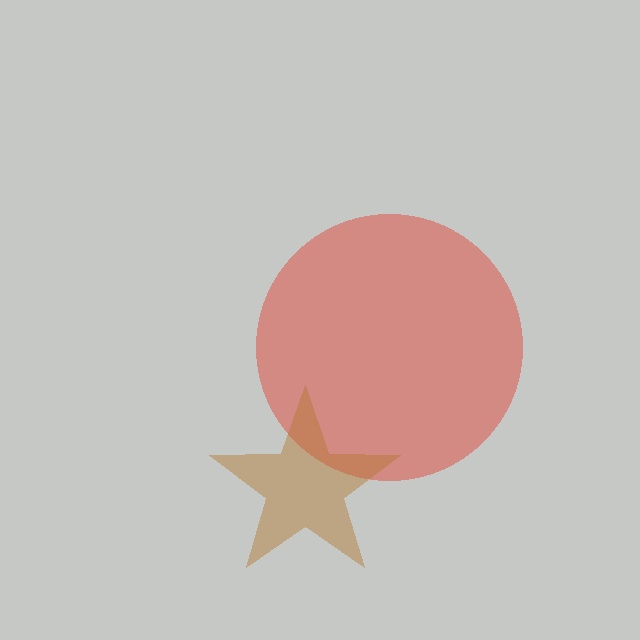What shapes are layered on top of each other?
The layered shapes are: a red circle, a brown star.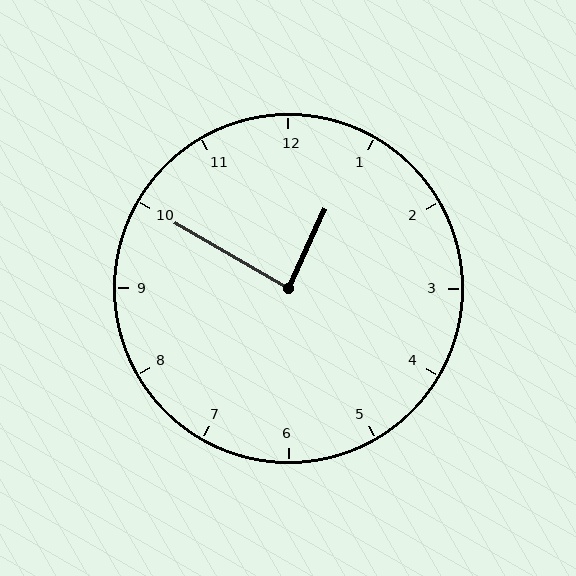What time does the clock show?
12:50.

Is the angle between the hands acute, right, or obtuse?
It is right.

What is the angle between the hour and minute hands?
Approximately 85 degrees.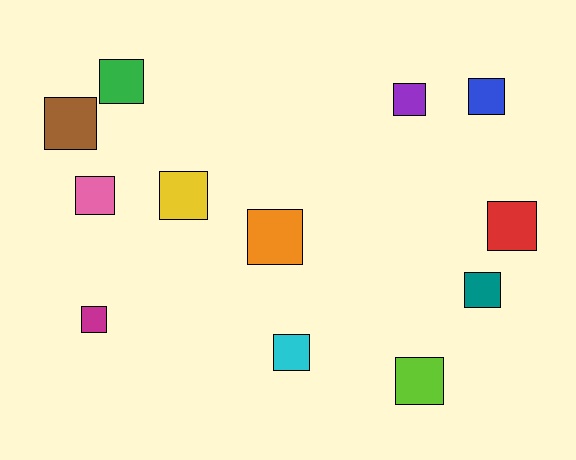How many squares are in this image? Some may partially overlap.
There are 12 squares.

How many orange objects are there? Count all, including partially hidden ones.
There is 1 orange object.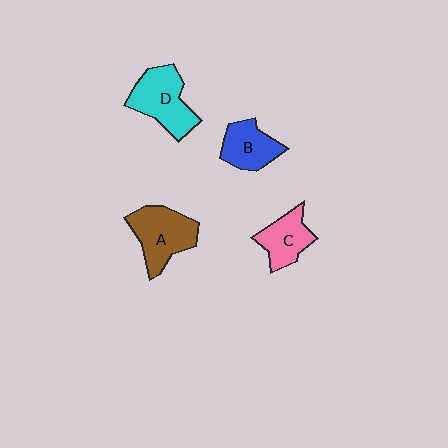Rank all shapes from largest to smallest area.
From largest to smallest: D (cyan), A (brown), C (pink), B (blue).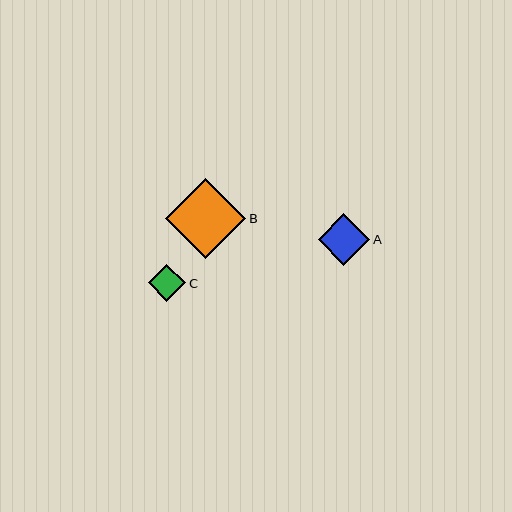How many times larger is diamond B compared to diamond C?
Diamond B is approximately 2.1 times the size of diamond C.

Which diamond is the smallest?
Diamond C is the smallest with a size of approximately 37 pixels.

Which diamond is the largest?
Diamond B is the largest with a size of approximately 80 pixels.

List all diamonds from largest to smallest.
From largest to smallest: B, A, C.